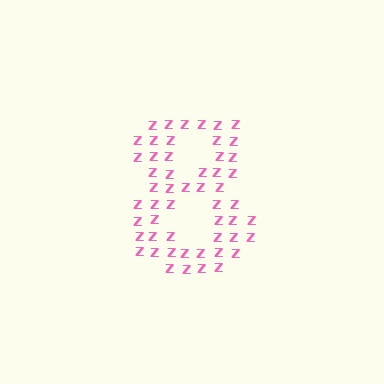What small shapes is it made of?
It is made of small letter Z's.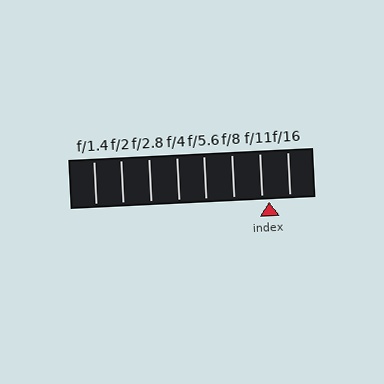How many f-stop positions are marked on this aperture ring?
There are 8 f-stop positions marked.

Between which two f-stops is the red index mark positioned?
The index mark is between f/11 and f/16.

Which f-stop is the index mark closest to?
The index mark is closest to f/11.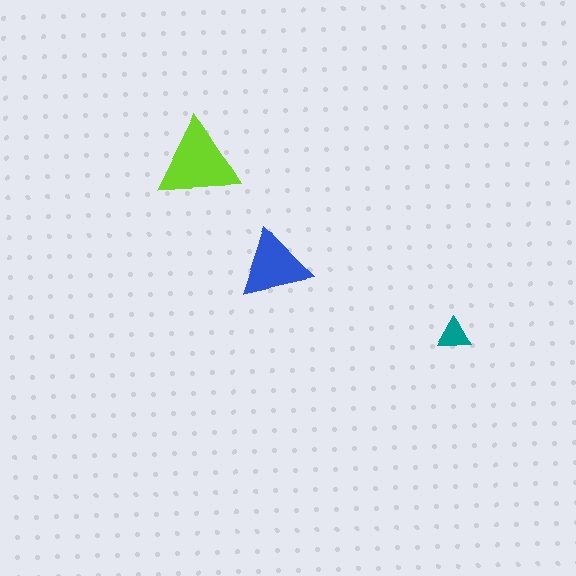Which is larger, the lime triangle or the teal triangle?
The lime one.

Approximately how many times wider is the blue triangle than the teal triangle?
About 2 times wider.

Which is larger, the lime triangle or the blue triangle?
The lime one.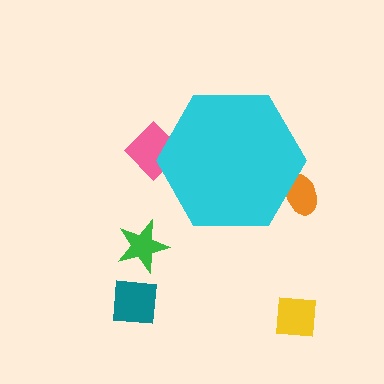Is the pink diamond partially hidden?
Yes, the pink diamond is partially hidden behind the cyan hexagon.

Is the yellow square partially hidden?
No, the yellow square is fully visible.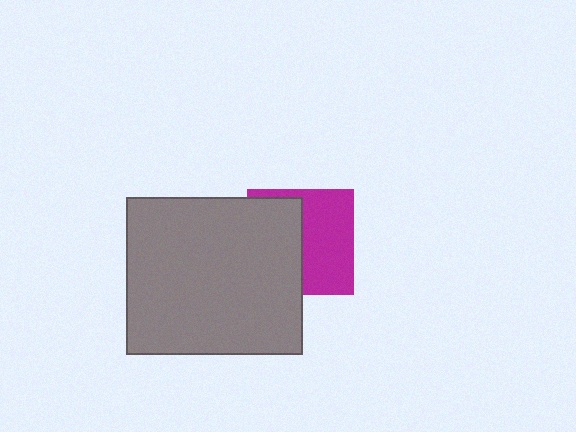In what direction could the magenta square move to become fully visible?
The magenta square could move right. That would shift it out from behind the gray rectangle entirely.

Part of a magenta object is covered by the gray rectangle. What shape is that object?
It is a square.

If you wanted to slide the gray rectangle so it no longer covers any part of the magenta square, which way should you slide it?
Slide it left — that is the most direct way to separate the two shapes.